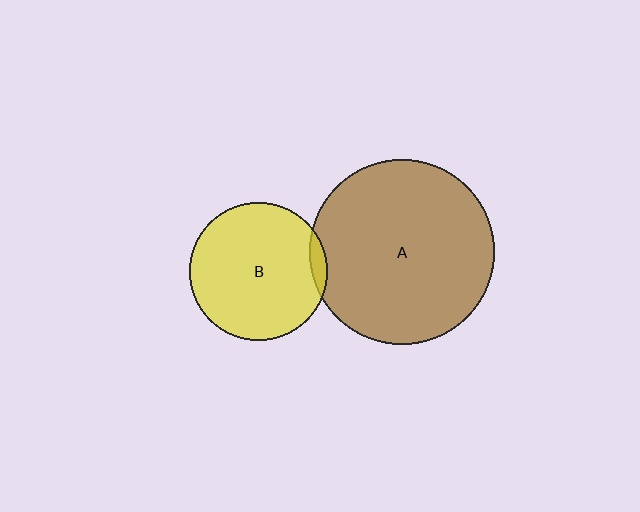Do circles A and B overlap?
Yes.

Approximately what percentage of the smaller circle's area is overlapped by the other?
Approximately 5%.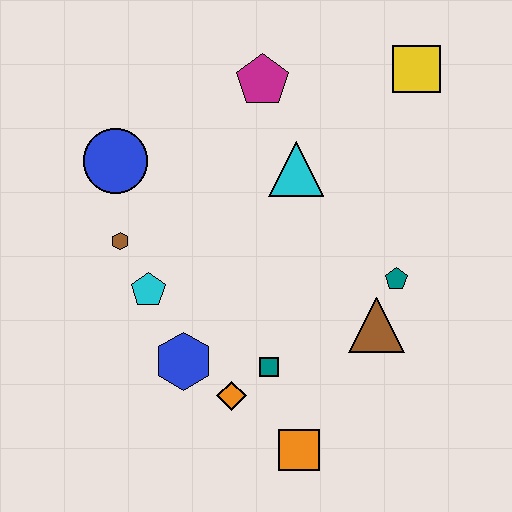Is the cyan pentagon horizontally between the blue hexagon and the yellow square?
No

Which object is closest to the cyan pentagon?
The brown hexagon is closest to the cyan pentagon.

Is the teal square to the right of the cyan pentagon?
Yes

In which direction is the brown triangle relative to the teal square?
The brown triangle is to the right of the teal square.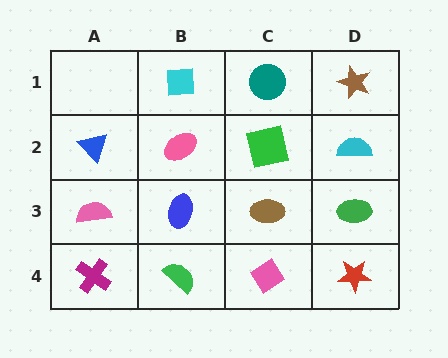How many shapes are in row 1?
3 shapes.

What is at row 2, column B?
A pink ellipse.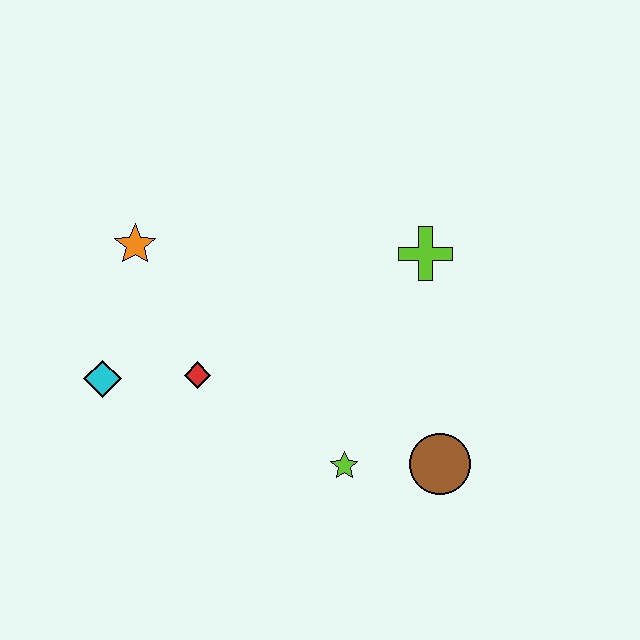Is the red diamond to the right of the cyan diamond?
Yes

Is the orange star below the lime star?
No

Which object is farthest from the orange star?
The brown circle is farthest from the orange star.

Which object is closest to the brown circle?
The lime star is closest to the brown circle.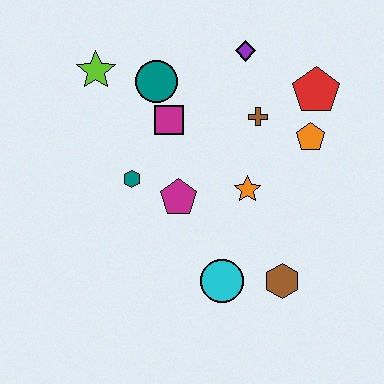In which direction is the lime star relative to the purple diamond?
The lime star is to the left of the purple diamond.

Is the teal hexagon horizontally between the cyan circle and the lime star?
Yes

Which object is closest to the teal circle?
The magenta square is closest to the teal circle.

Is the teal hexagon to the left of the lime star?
No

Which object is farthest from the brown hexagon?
The lime star is farthest from the brown hexagon.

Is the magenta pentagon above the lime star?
No